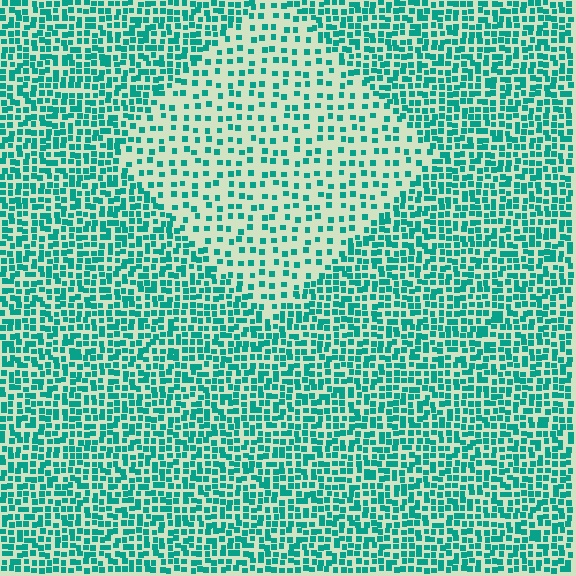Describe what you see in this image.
The image contains small teal elements arranged at two different densities. A diamond-shaped region is visible where the elements are less densely packed than the surrounding area.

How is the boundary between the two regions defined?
The boundary is defined by a change in element density (approximately 2.2x ratio). All elements are the same color, size, and shape.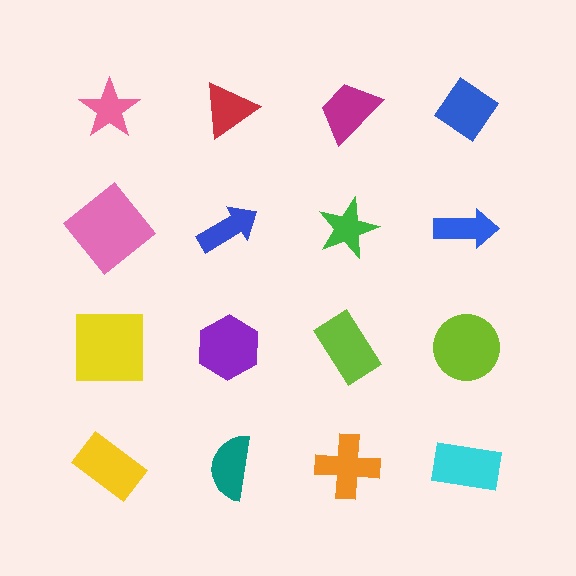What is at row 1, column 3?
A magenta trapezoid.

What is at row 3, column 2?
A purple hexagon.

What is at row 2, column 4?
A blue arrow.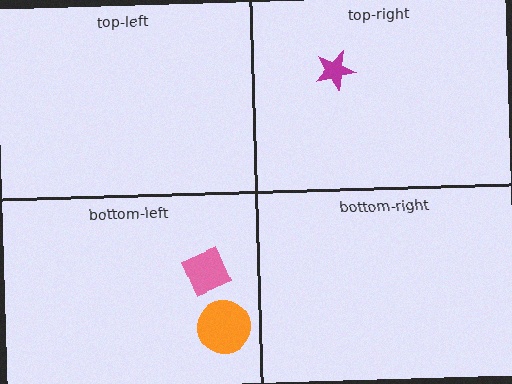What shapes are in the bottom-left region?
The pink diamond, the orange circle.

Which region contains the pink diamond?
The bottom-left region.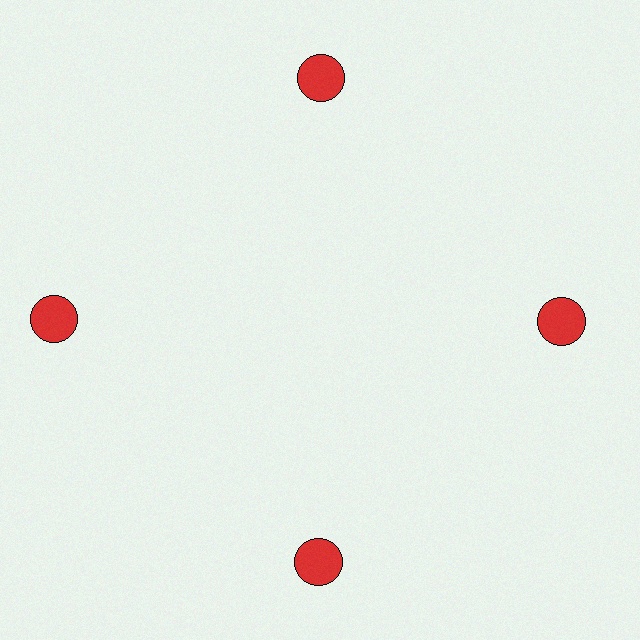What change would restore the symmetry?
The symmetry would be restored by moving it inward, back onto the ring so that all 4 circles sit at equal angles and equal distance from the center.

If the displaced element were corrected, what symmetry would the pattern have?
It would have 4-fold rotational symmetry — the pattern would map onto itself every 90 degrees.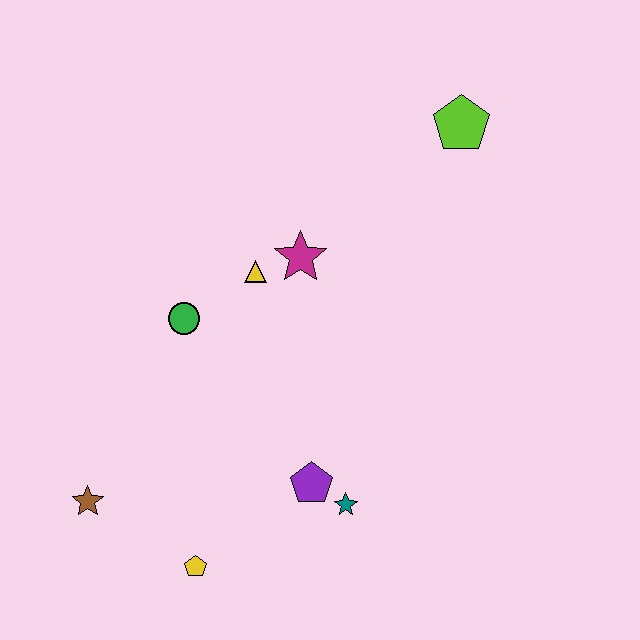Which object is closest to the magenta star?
The yellow triangle is closest to the magenta star.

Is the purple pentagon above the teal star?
Yes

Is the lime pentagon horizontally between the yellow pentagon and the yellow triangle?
No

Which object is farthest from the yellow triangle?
The yellow pentagon is farthest from the yellow triangle.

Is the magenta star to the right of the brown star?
Yes